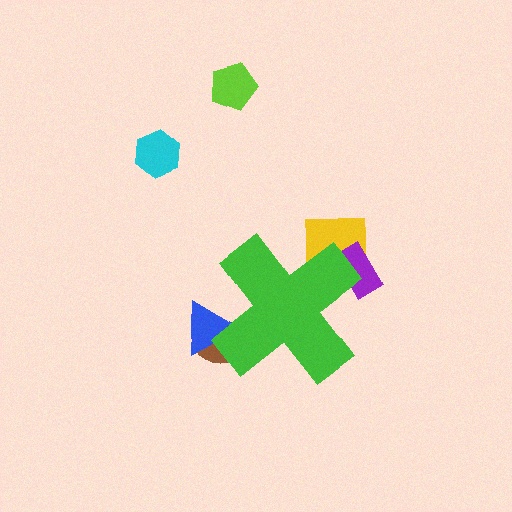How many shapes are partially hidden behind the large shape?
4 shapes are partially hidden.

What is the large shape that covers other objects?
A green cross.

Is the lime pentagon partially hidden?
No, the lime pentagon is fully visible.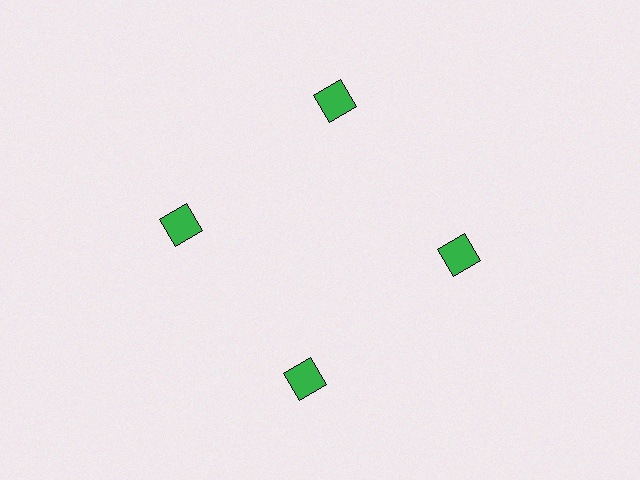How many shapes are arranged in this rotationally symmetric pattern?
There are 4 shapes, arranged in 4 groups of 1.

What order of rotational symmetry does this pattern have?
This pattern has 4-fold rotational symmetry.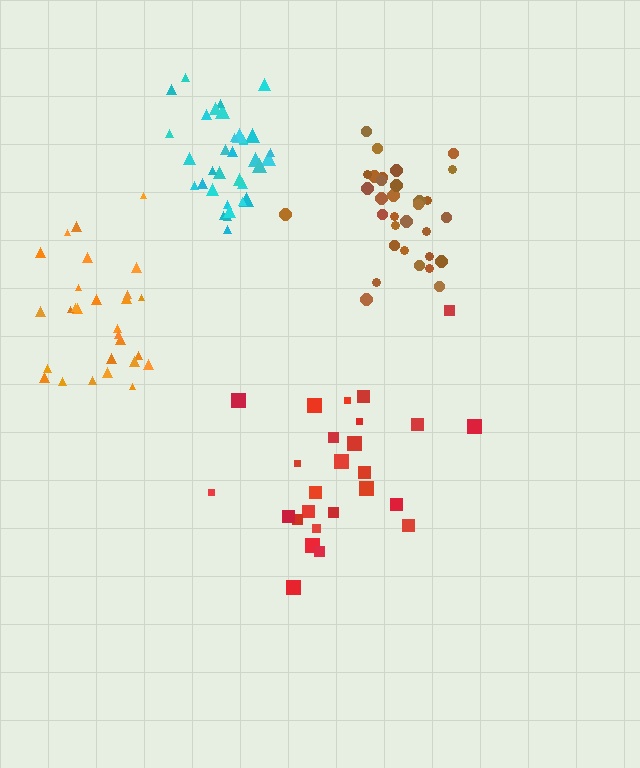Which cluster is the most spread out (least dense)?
Red.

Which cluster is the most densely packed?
Cyan.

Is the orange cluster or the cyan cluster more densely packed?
Cyan.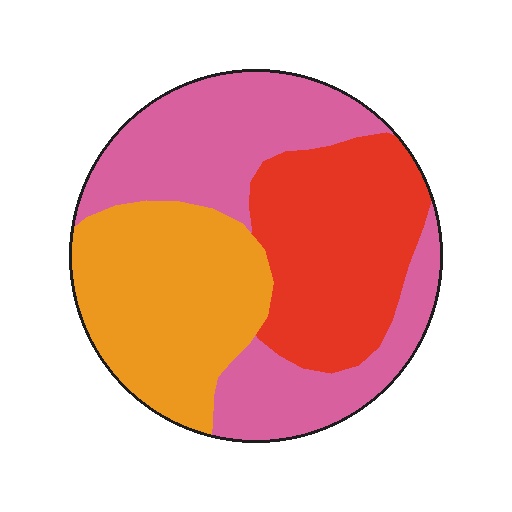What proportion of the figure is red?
Red covers roughly 30% of the figure.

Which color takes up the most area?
Pink, at roughly 40%.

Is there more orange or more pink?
Pink.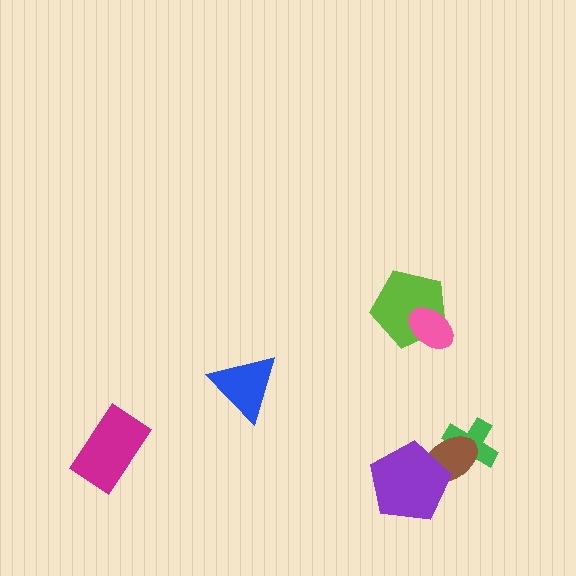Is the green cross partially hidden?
Yes, it is partially covered by another shape.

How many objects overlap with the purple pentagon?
1 object overlaps with the purple pentagon.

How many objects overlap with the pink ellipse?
1 object overlaps with the pink ellipse.